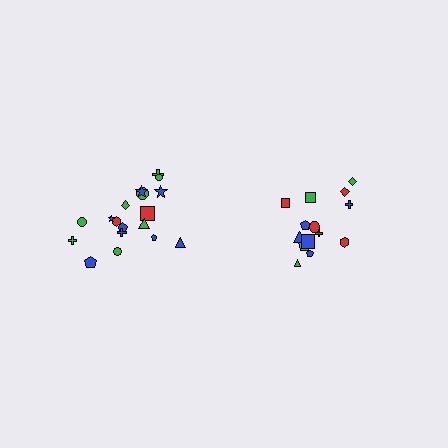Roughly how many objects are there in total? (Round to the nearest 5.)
Roughly 35 objects in total.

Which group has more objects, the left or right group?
The left group.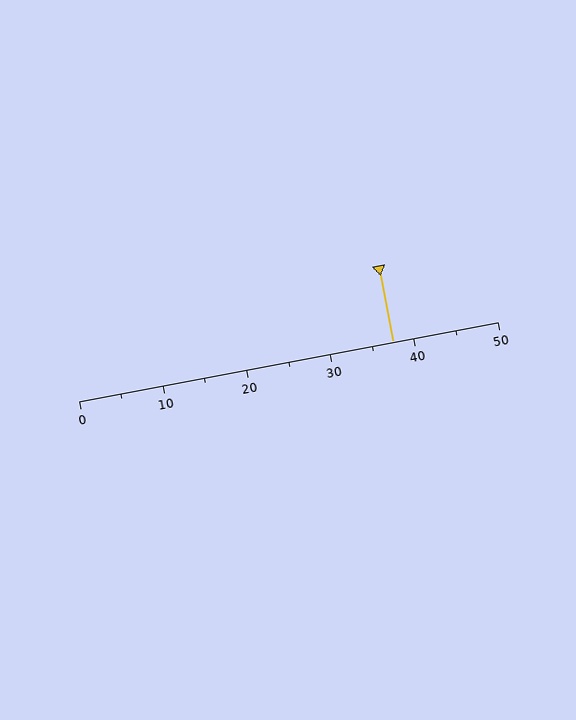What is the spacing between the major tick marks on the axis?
The major ticks are spaced 10 apart.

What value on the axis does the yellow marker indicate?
The marker indicates approximately 37.5.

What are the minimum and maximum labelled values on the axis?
The axis runs from 0 to 50.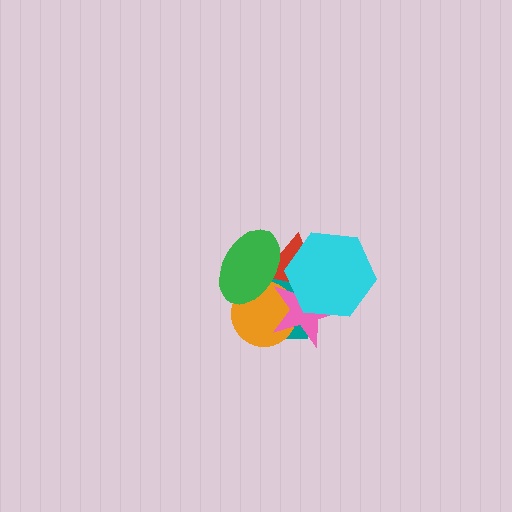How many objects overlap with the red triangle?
5 objects overlap with the red triangle.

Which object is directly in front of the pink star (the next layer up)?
The green ellipse is directly in front of the pink star.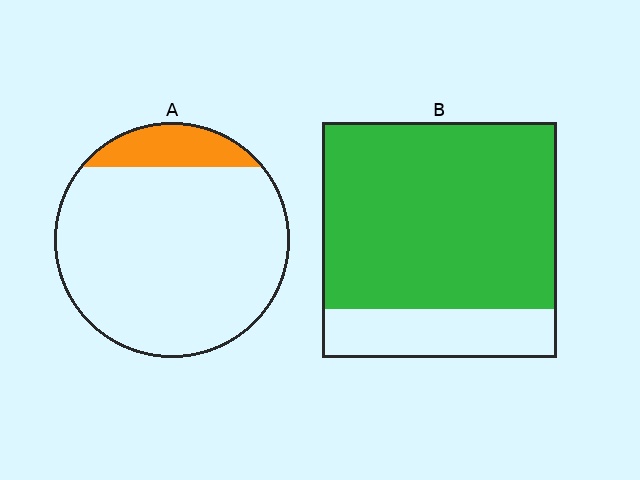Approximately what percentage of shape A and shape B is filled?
A is approximately 15% and B is approximately 80%.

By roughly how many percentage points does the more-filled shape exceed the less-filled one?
By roughly 65 percentage points (B over A).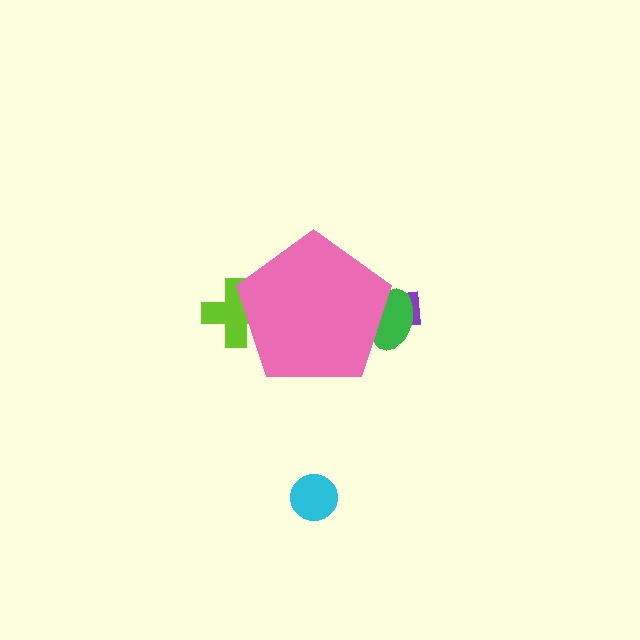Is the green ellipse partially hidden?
Yes, the green ellipse is partially hidden behind the pink pentagon.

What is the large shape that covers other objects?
A pink pentagon.